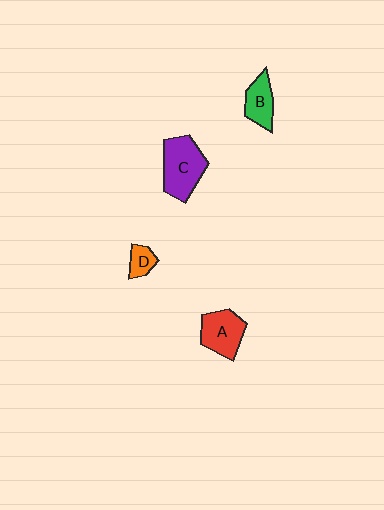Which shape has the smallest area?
Shape D (orange).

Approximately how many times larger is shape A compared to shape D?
Approximately 2.3 times.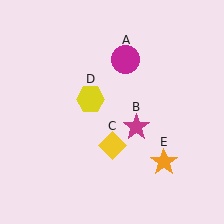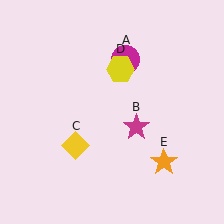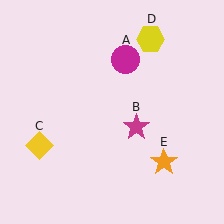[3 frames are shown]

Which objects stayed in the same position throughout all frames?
Magenta circle (object A) and magenta star (object B) and orange star (object E) remained stationary.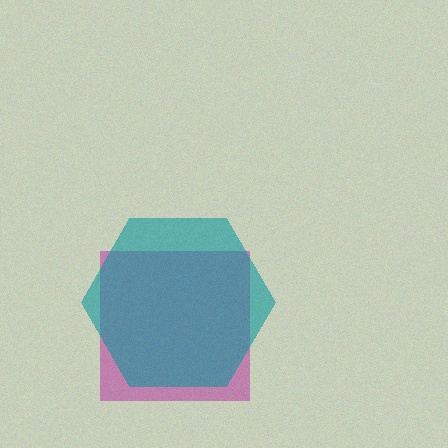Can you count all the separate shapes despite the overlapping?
Yes, there are 2 separate shapes.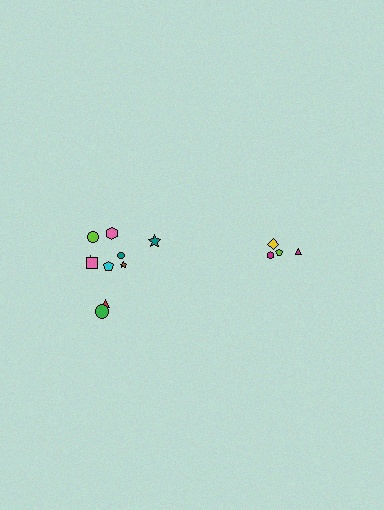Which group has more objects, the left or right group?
The left group.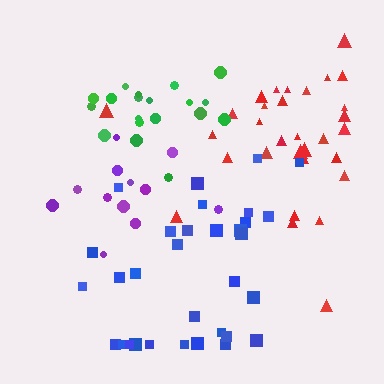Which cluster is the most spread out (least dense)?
Blue.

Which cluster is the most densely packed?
Green.